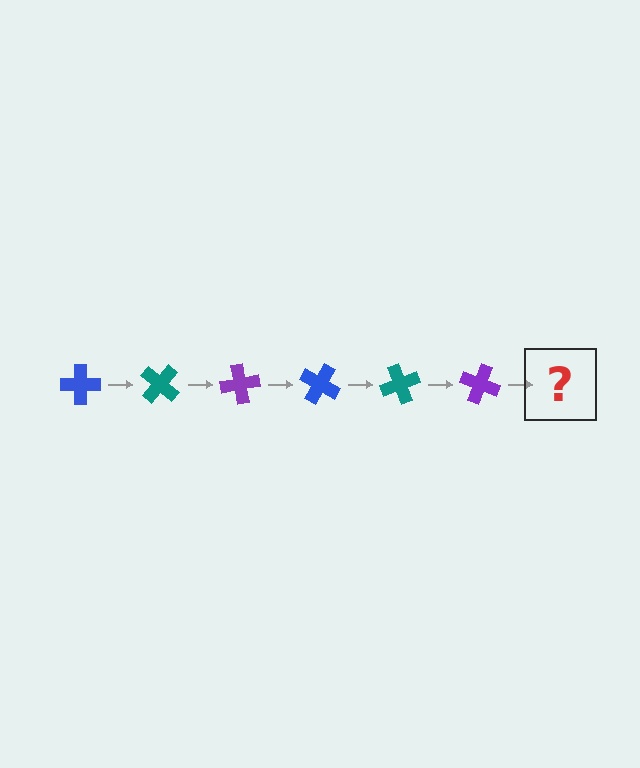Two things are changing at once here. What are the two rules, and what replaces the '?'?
The two rules are that it rotates 40 degrees each step and the color cycles through blue, teal, and purple. The '?' should be a blue cross, rotated 240 degrees from the start.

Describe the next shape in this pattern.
It should be a blue cross, rotated 240 degrees from the start.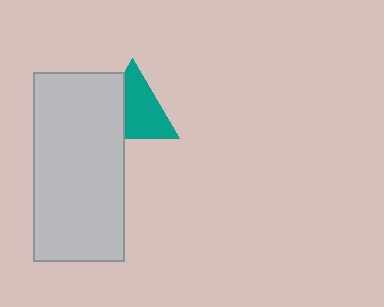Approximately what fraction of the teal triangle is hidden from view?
Roughly 36% of the teal triangle is hidden behind the light gray rectangle.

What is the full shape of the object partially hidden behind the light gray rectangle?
The partially hidden object is a teal triangle.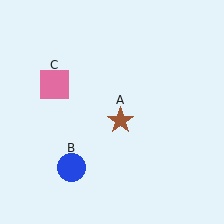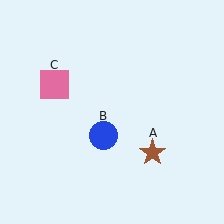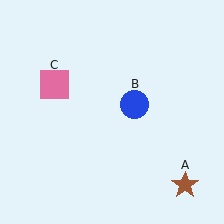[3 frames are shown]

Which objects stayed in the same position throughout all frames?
Pink square (object C) remained stationary.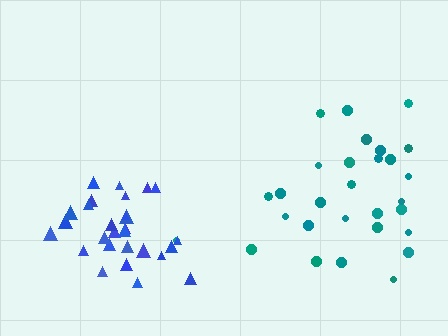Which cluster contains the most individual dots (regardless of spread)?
Teal (29).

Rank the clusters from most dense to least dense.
blue, teal.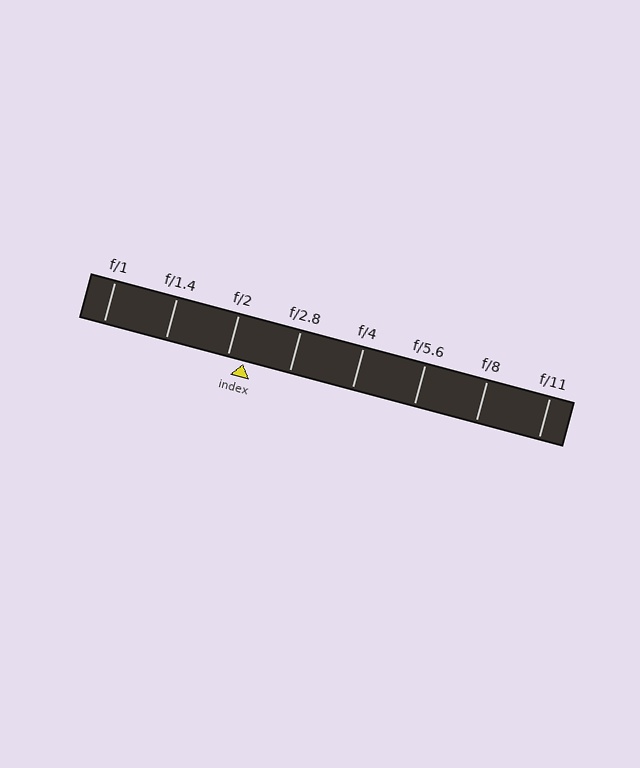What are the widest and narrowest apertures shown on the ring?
The widest aperture shown is f/1 and the narrowest is f/11.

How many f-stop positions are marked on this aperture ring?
There are 8 f-stop positions marked.